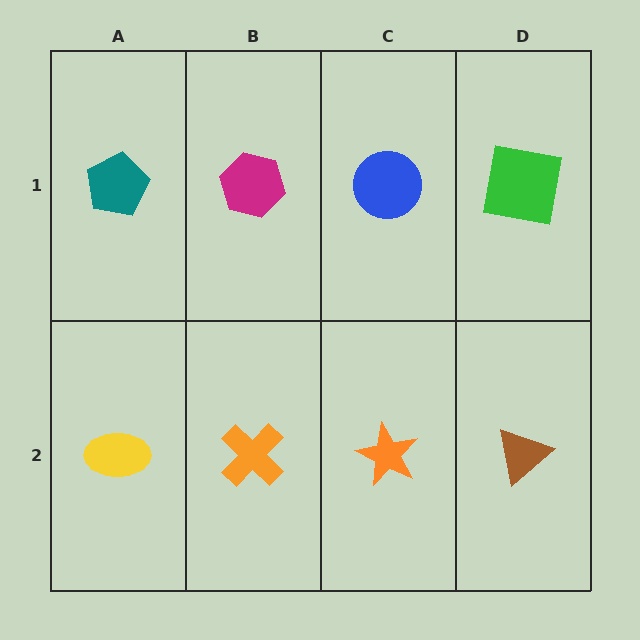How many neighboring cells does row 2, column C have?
3.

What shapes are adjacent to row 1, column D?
A brown triangle (row 2, column D), a blue circle (row 1, column C).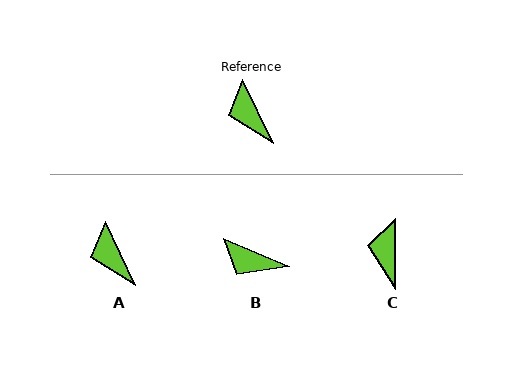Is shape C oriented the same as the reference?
No, it is off by about 25 degrees.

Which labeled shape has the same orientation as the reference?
A.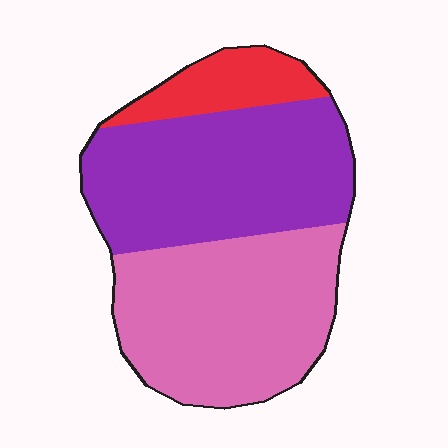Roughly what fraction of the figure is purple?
Purple covers around 45% of the figure.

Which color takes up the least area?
Red, at roughly 10%.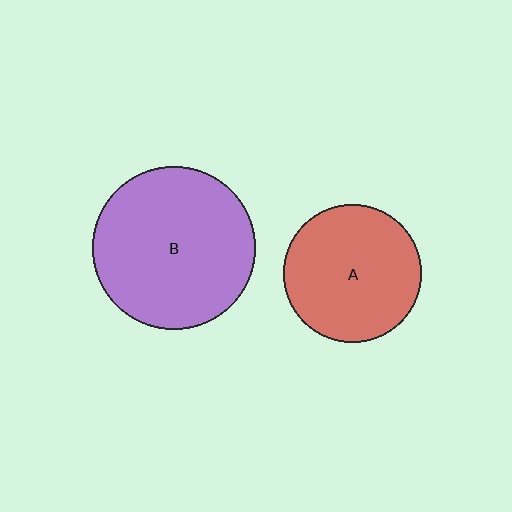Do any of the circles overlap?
No, none of the circles overlap.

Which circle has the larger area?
Circle B (purple).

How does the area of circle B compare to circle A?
Approximately 1.4 times.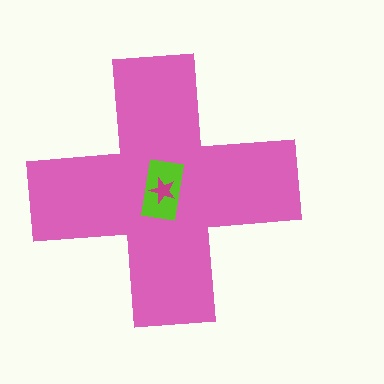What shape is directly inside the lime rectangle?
The magenta star.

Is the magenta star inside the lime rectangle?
Yes.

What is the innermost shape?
The magenta star.